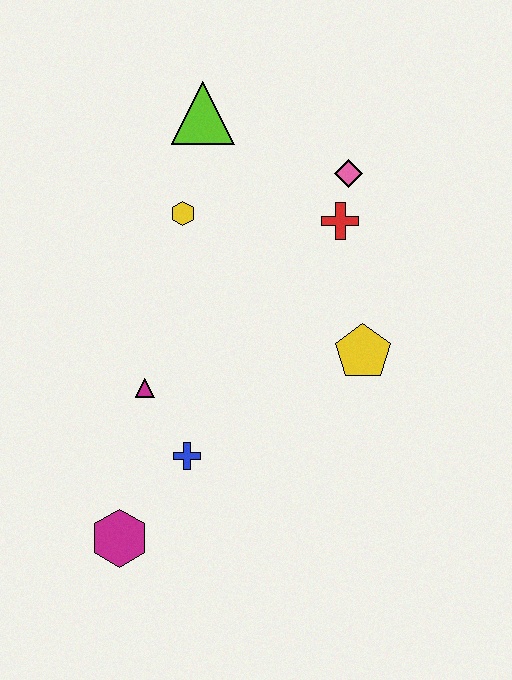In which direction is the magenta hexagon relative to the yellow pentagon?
The magenta hexagon is to the left of the yellow pentagon.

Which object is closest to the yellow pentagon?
The red cross is closest to the yellow pentagon.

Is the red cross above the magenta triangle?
Yes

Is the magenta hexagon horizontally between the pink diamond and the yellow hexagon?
No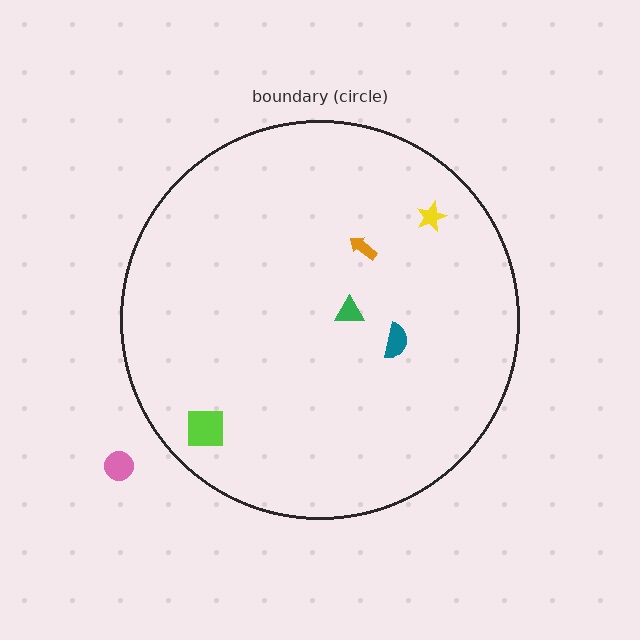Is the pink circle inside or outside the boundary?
Outside.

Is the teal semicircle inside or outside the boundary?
Inside.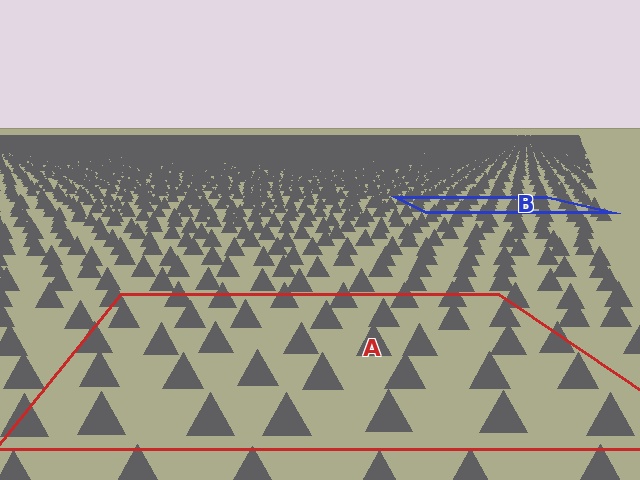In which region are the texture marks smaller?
The texture marks are smaller in region B, because it is farther away.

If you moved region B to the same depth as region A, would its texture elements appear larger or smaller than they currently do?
They would appear larger. At a closer depth, the same texture elements are projected at a bigger on-screen size.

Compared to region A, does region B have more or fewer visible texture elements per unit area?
Region B has more texture elements per unit area — they are packed more densely because it is farther away.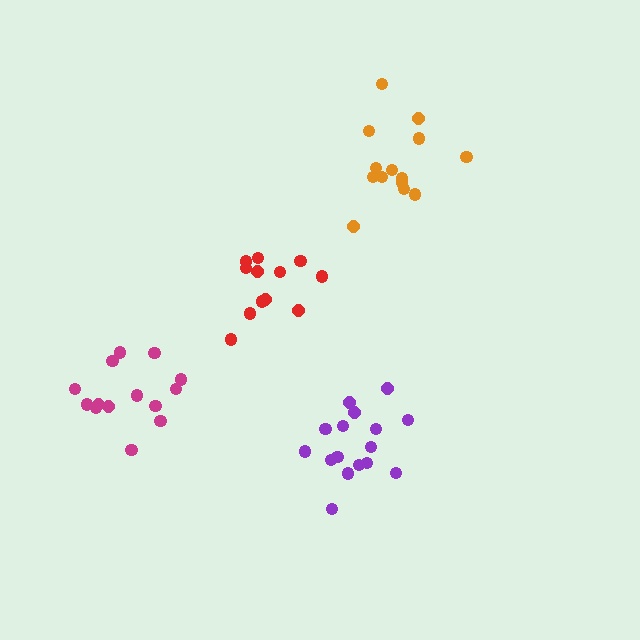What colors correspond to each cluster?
The clusters are colored: orange, magenta, purple, red.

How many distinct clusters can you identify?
There are 4 distinct clusters.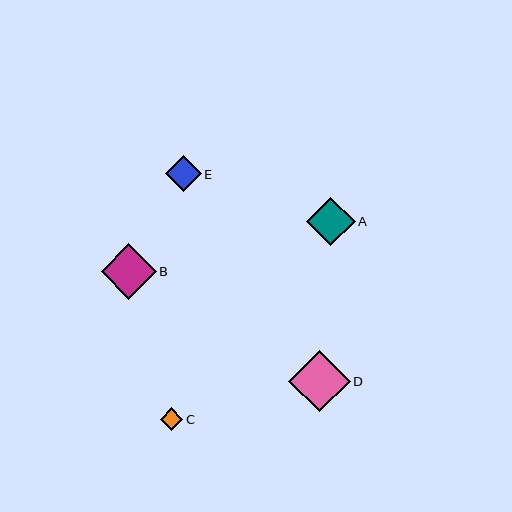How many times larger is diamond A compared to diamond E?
Diamond A is approximately 1.4 times the size of diamond E.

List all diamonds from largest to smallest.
From largest to smallest: D, B, A, E, C.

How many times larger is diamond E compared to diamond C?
Diamond E is approximately 1.6 times the size of diamond C.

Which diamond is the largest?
Diamond D is the largest with a size of approximately 61 pixels.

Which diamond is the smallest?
Diamond C is the smallest with a size of approximately 22 pixels.